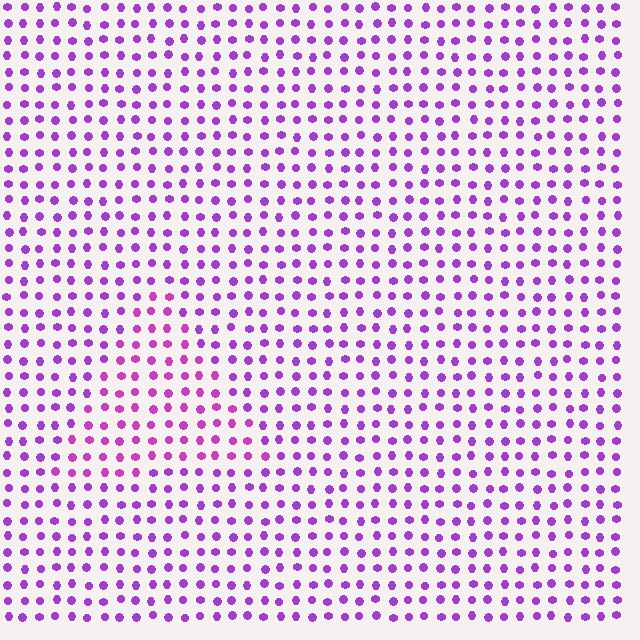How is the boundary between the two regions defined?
The boundary is defined purely by a slight shift in hue (about 25 degrees). Spacing, size, and orientation are identical on both sides.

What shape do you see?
I see a triangle.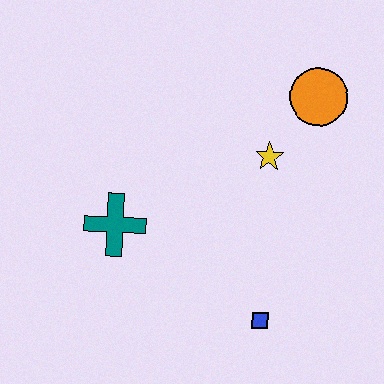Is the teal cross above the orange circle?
No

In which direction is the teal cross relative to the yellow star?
The teal cross is to the left of the yellow star.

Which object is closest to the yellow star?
The orange circle is closest to the yellow star.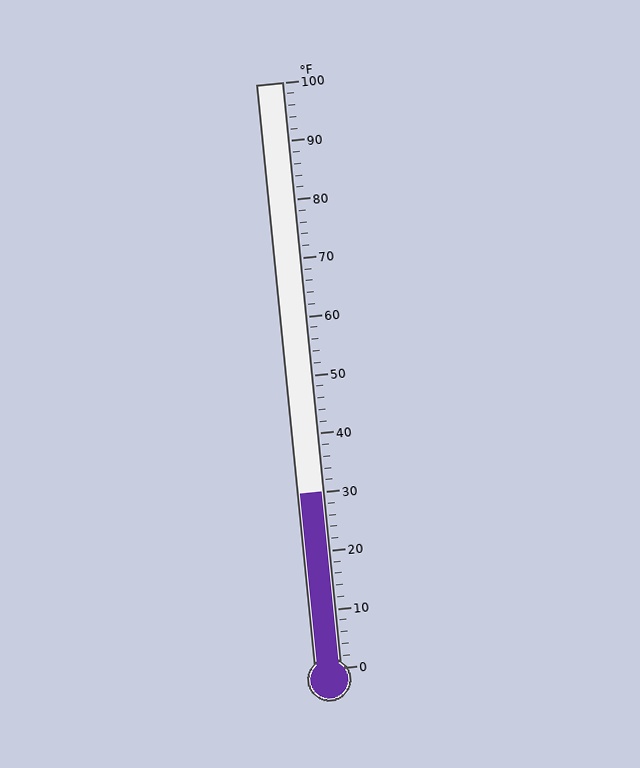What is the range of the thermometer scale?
The thermometer scale ranges from 0°F to 100°F.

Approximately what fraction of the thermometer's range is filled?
The thermometer is filled to approximately 30% of its range.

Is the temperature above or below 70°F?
The temperature is below 70°F.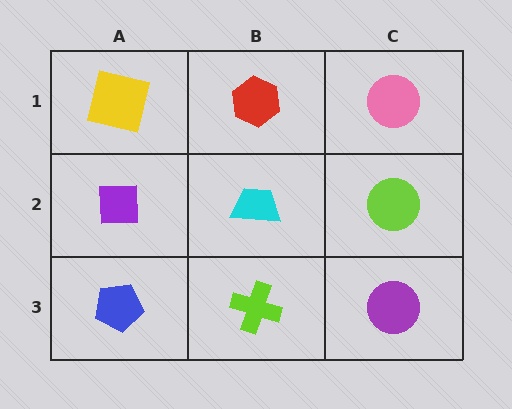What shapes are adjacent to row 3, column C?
A lime circle (row 2, column C), a lime cross (row 3, column B).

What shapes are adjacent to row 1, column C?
A lime circle (row 2, column C), a red hexagon (row 1, column B).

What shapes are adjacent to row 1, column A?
A purple square (row 2, column A), a red hexagon (row 1, column B).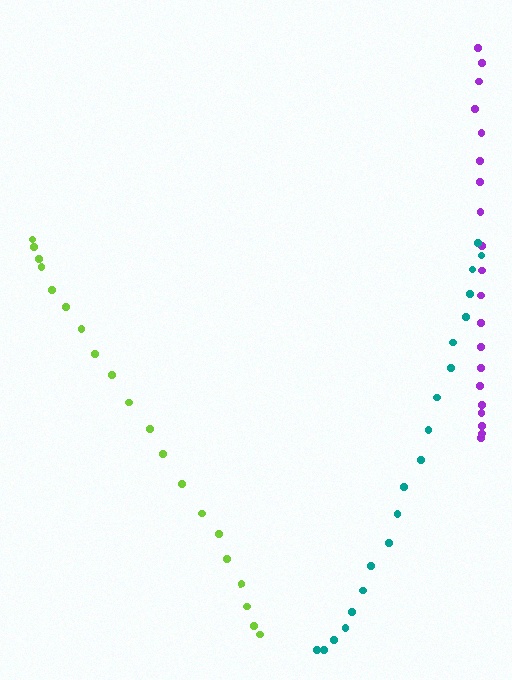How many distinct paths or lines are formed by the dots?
There are 3 distinct paths.